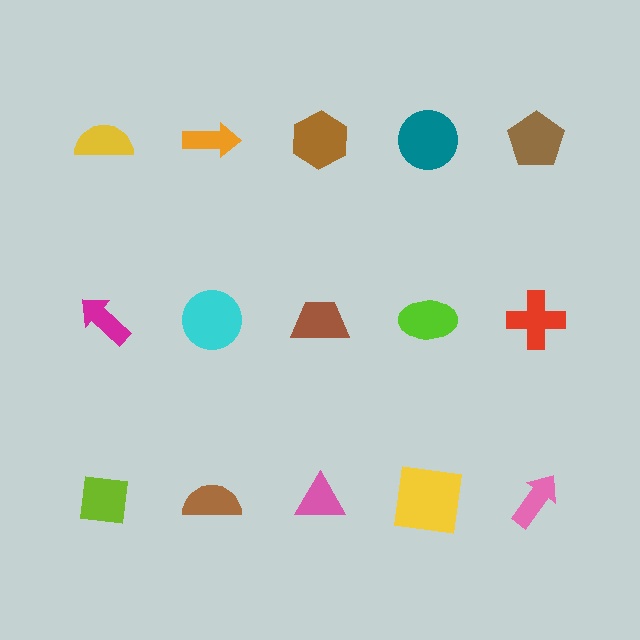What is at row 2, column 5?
A red cross.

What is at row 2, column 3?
A brown trapezoid.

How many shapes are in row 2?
5 shapes.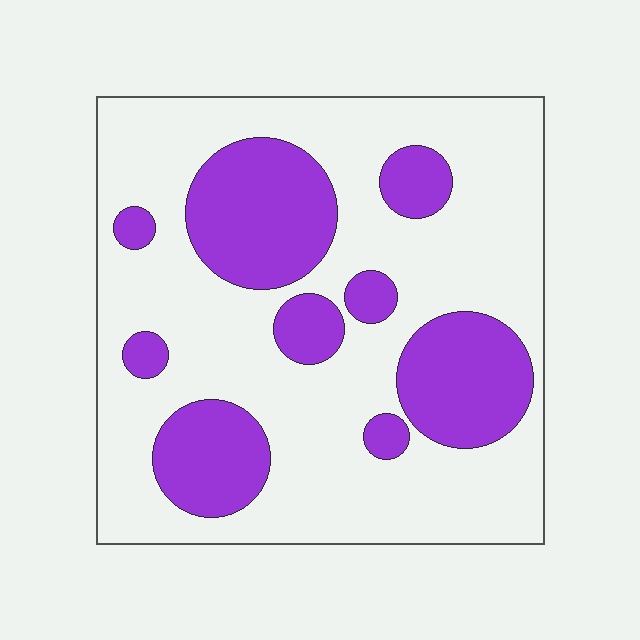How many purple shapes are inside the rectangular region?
9.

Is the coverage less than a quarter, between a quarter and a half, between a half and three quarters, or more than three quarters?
Between a quarter and a half.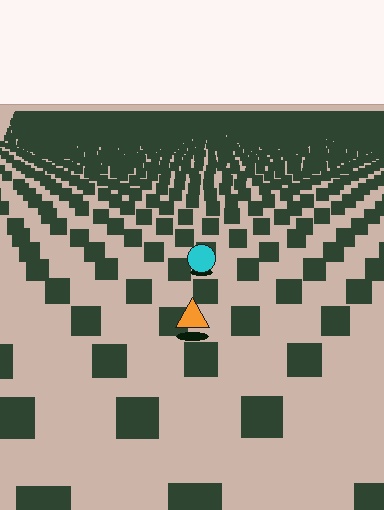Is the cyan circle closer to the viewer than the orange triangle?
No. The orange triangle is closer — you can tell from the texture gradient: the ground texture is coarser near it.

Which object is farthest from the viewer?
The cyan circle is farthest from the viewer. It appears smaller and the ground texture around it is denser.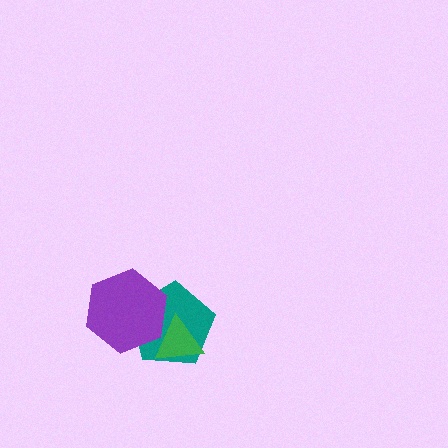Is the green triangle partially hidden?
Yes, it is partially covered by another shape.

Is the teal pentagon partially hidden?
Yes, it is partially covered by another shape.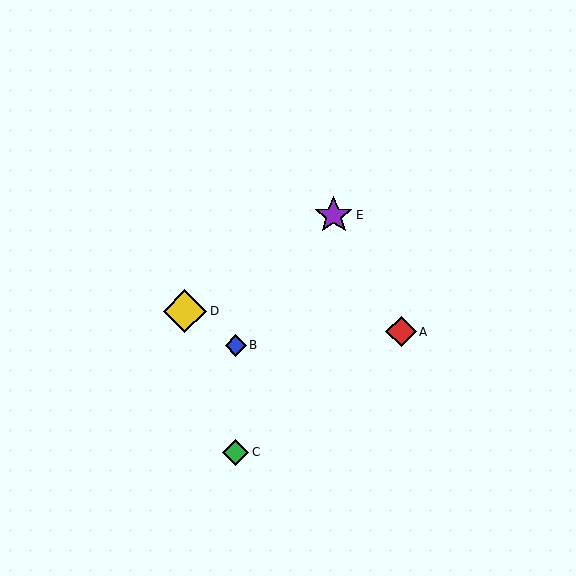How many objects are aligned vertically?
2 objects (B, C) are aligned vertically.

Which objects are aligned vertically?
Objects B, C are aligned vertically.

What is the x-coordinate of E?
Object E is at x≈334.